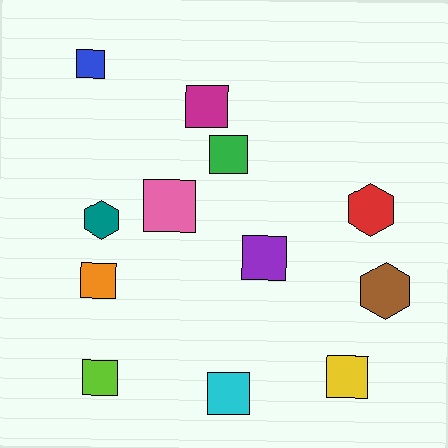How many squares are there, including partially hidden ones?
There are 9 squares.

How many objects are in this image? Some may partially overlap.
There are 12 objects.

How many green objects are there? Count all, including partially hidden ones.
There is 1 green object.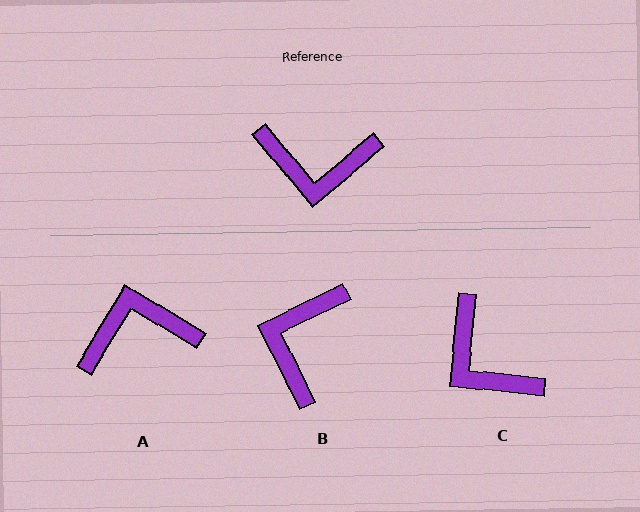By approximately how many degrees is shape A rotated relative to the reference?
Approximately 161 degrees clockwise.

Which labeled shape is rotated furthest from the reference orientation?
A, about 161 degrees away.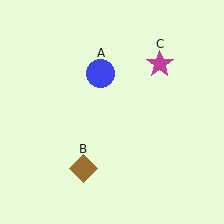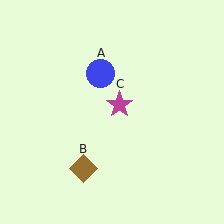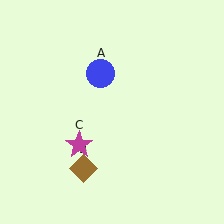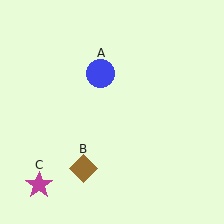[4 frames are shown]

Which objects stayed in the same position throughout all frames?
Blue circle (object A) and brown diamond (object B) remained stationary.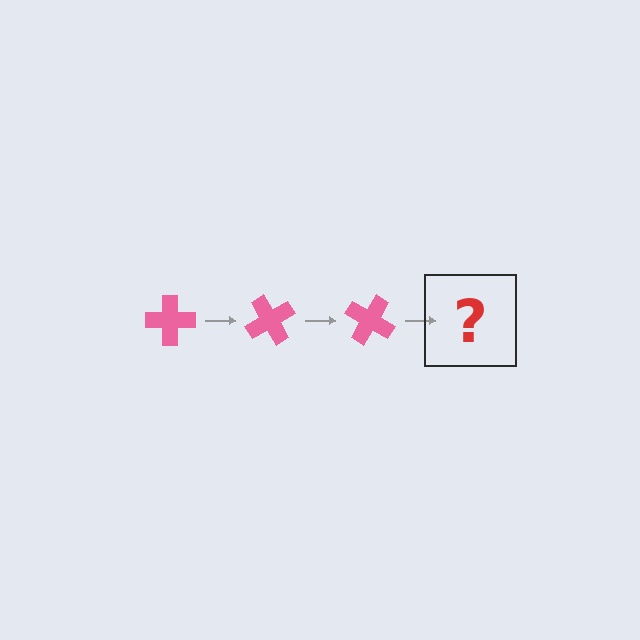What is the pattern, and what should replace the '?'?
The pattern is that the cross rotates 60 degrees each step. The '?' should be a pink cross rotated 180 degrees.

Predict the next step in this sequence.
The next step is a pink cross rotated 180 degrees.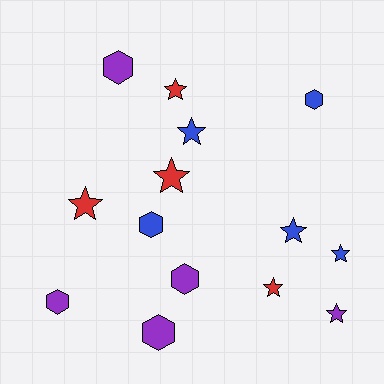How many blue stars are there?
There are 3 blue stars.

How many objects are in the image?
There are 14 objects.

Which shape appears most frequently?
Star, with 8 objects.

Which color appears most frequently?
Blue, with 5 objects.